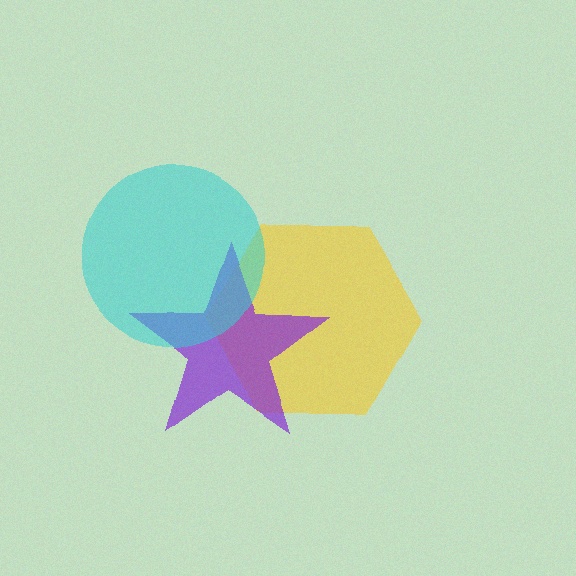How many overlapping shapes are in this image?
There are 3 overlapping shapes in the image.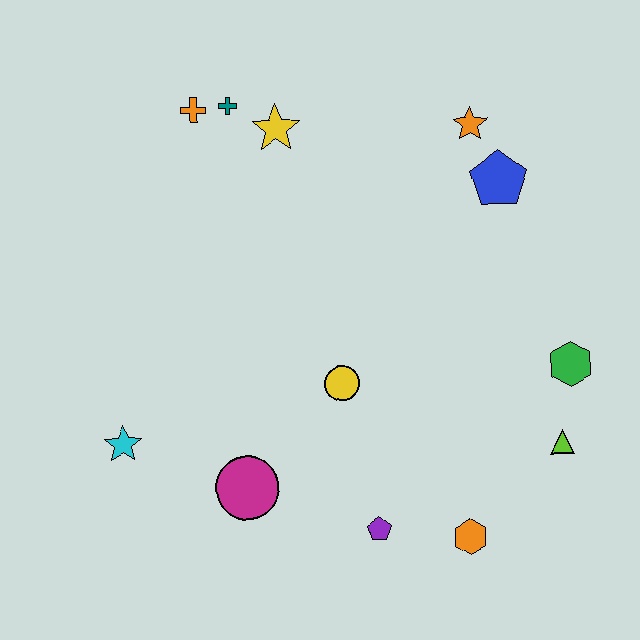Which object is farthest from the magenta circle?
The orange star is farthest from the magenta circle.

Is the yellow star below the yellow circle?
No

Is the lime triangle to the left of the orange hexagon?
No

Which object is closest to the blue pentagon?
The orange star is closest to the blue pentagon.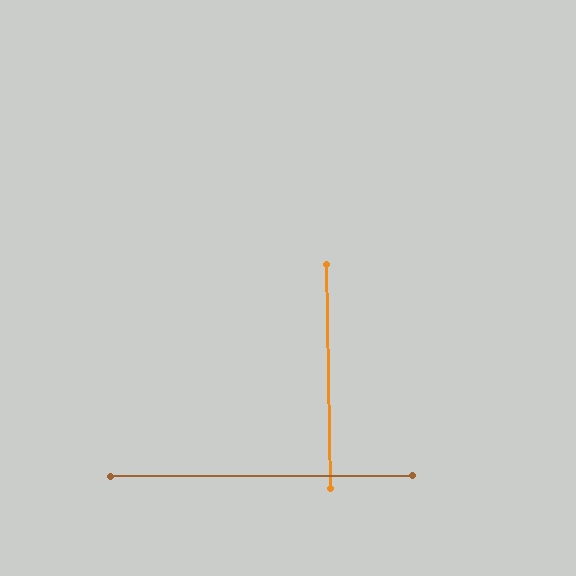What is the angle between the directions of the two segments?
Approximately 89 degrees.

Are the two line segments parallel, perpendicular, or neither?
Perpendicular — they meet at approximately 89°.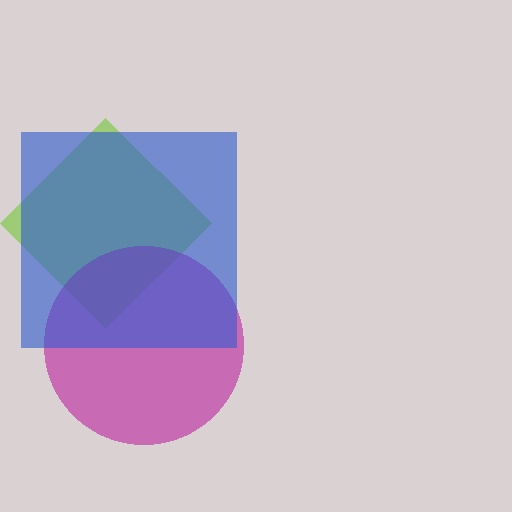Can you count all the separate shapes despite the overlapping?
Yes, there are 3 separate shapes.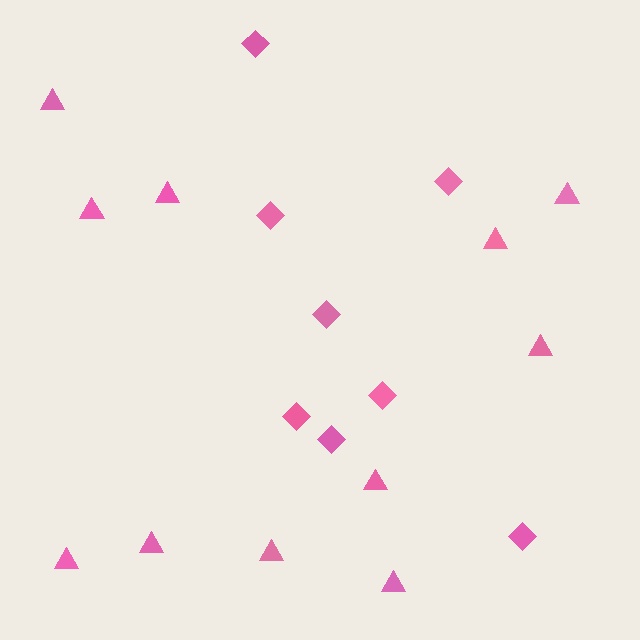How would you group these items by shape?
There are 2 groups: one group of triangles (11) and one group of diamonds (8).